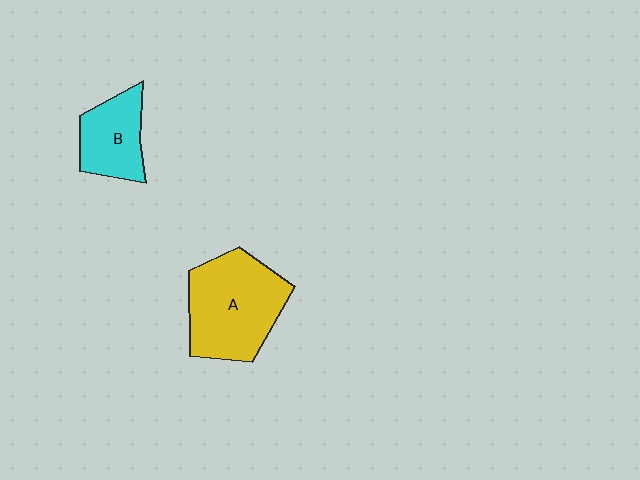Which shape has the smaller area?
Shape B (cyan).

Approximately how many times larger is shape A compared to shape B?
Approximately 1.8 times.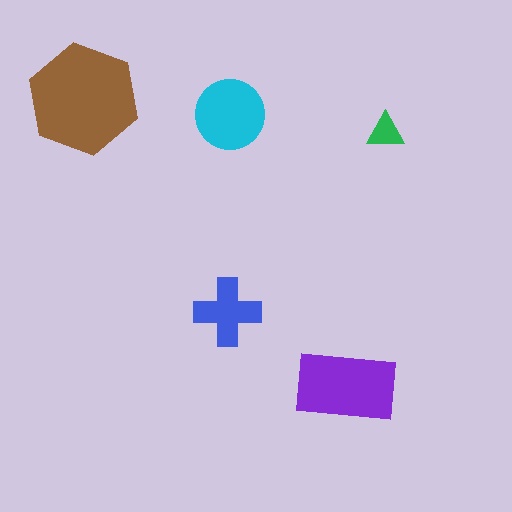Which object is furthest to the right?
The green triangle is rightmost.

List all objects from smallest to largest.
The green triangle, the blue cross, the cyan circle, the purple rectangle, the brown hexagon.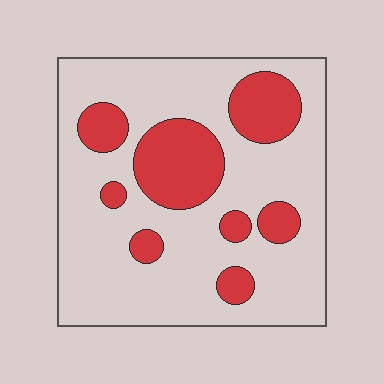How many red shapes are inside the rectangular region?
8.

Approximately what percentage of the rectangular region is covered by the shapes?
Approximately 25%.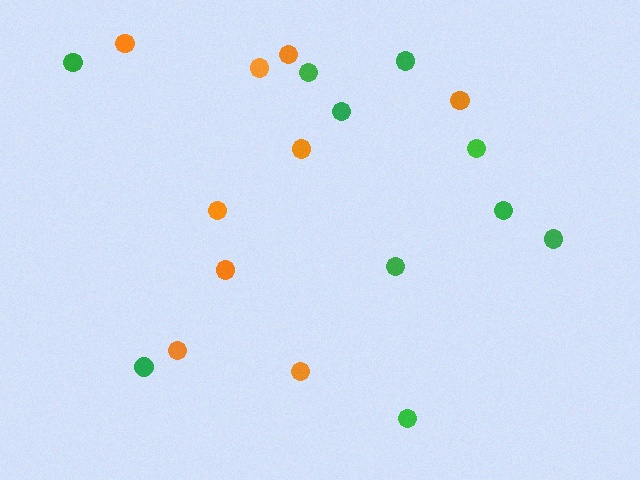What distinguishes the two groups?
There are 2 groups: one group of green circles (10) and one group of orange circles (9).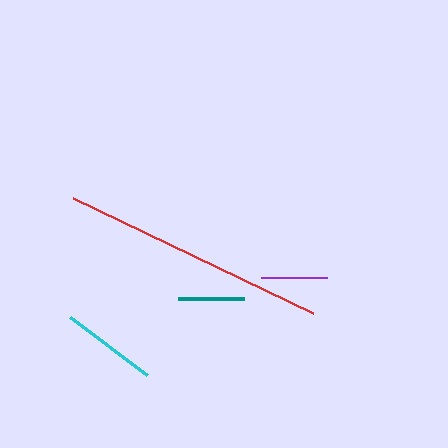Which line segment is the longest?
The red line is the longest at approximately 265 pixels.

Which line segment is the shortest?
The teal line is the shortest at approximately 66 pixels.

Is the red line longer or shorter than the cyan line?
The red line is longer than the cyan line.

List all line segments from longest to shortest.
From longest to shortest: red, cyan, purple, teal.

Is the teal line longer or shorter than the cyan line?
The cyan line is longer than the teal line.